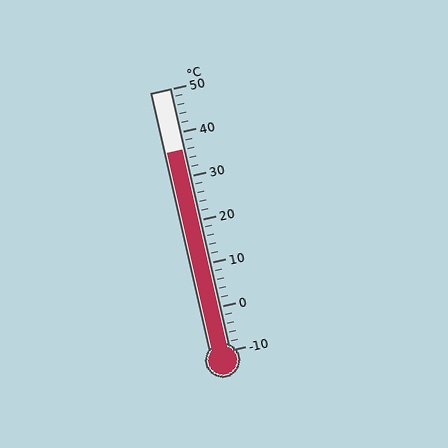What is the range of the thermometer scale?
The thermometer scale ranges from -10°C to 50°C.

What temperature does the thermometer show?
The thermometer shows approximately 36°C.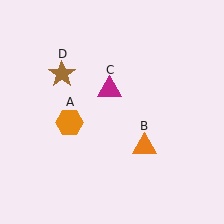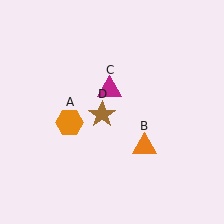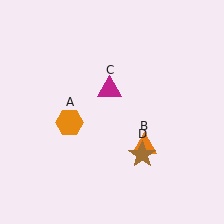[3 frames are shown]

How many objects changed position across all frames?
1 object changed position: brown star (object D).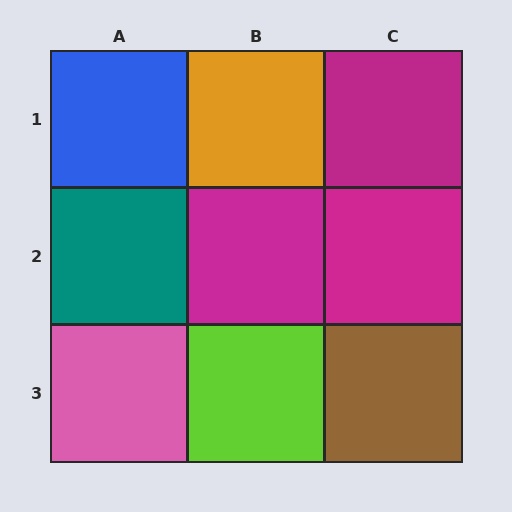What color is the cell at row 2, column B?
Magenta.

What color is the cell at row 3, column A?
Pink.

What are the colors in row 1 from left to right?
Blue, orange, magenta.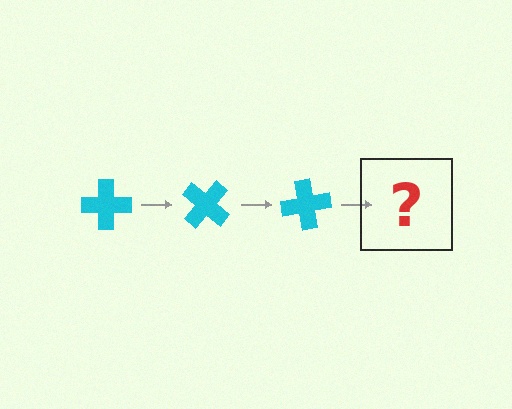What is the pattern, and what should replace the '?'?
The pattern is that the cross rotates 40 degrees each step. The '?' should be a cyan cross rotated 120 degrees.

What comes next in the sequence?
The next element should be a cyan cross rotated 120 degrees.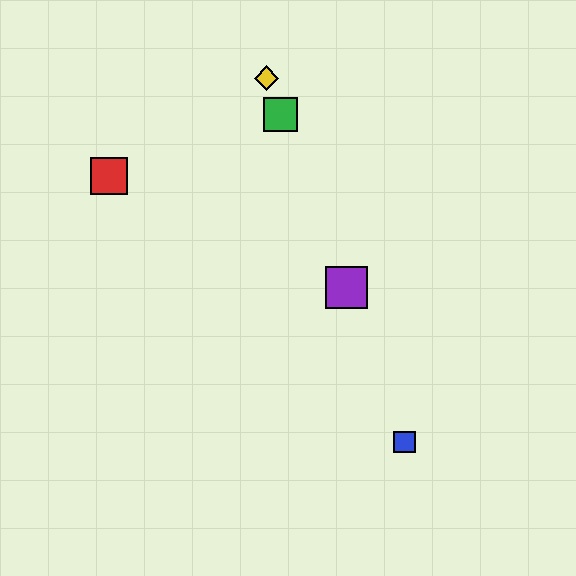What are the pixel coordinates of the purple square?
The purple square is at (346, 288).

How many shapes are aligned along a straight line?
4 shapes (the blue square, the green square, the yellow diamond, the purple square) are aligned along a straight line.